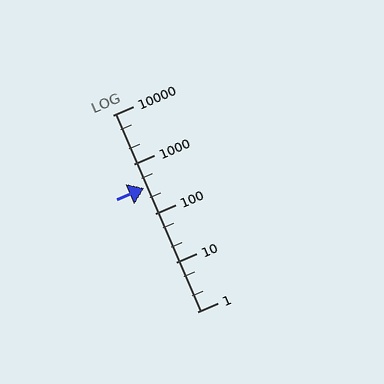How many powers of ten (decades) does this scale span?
The scale spans 4 decades, from 1 to 10000.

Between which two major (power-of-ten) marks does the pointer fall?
The pointer is between 100 and 1000.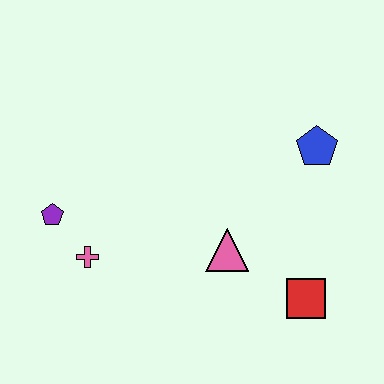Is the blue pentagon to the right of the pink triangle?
Yes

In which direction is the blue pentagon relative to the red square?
The blue pentagon is above the red square.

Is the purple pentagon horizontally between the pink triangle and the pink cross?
No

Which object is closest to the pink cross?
The purple pentagon is closest to the pink cross.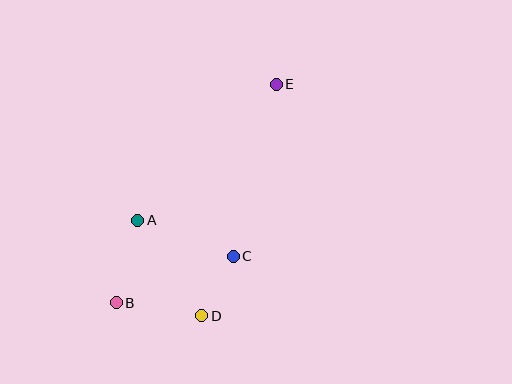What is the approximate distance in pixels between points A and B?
The distance between A and B is approximately 85 pixels.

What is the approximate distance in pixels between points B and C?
The distance between B and C is approximately 126 pixels.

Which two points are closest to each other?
Points C and D are closest to each other.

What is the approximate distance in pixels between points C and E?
The distance between C and E is approximately 177 pixels.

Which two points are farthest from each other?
Points B and E are farthest from each other.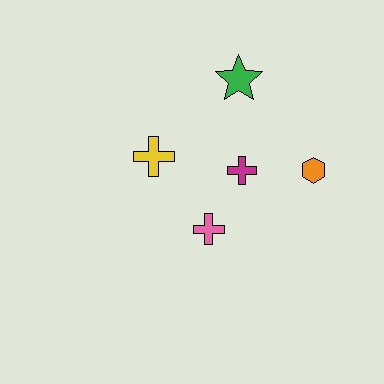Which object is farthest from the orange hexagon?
The yellow cross is farthest from the orange hexagon.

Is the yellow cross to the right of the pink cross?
No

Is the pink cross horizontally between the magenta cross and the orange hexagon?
No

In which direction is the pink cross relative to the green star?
The pink cross is below the green star.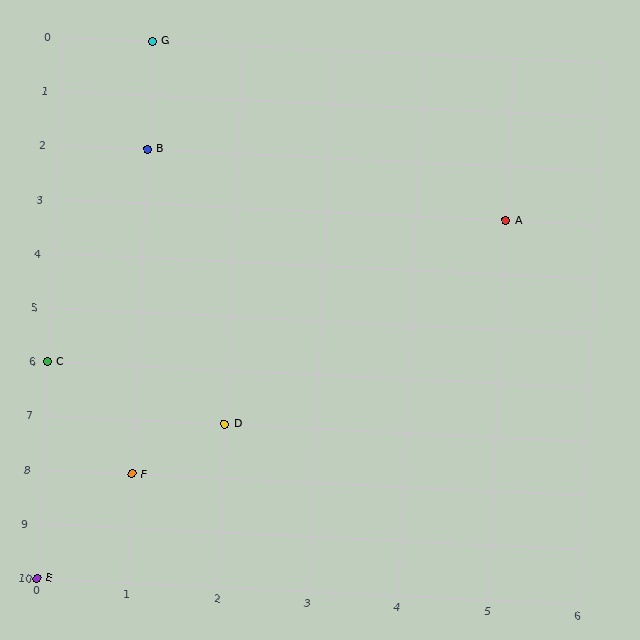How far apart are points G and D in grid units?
Points G and D are 1 column and 7 rows apart (about 7.1 grid units diagonally).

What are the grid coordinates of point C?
Point C is at grid coordinates (0, 6).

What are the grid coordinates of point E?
Point E is at grid coordinates (0, 10).